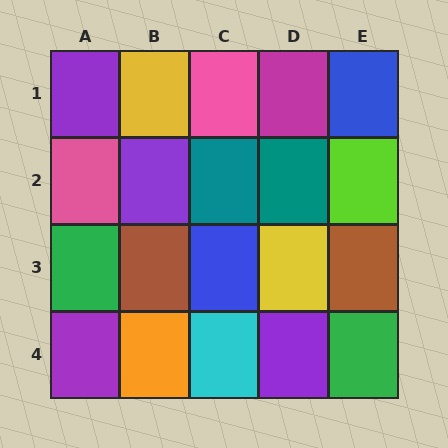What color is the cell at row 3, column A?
Green.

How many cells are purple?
4 cells are purple.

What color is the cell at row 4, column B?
Orange.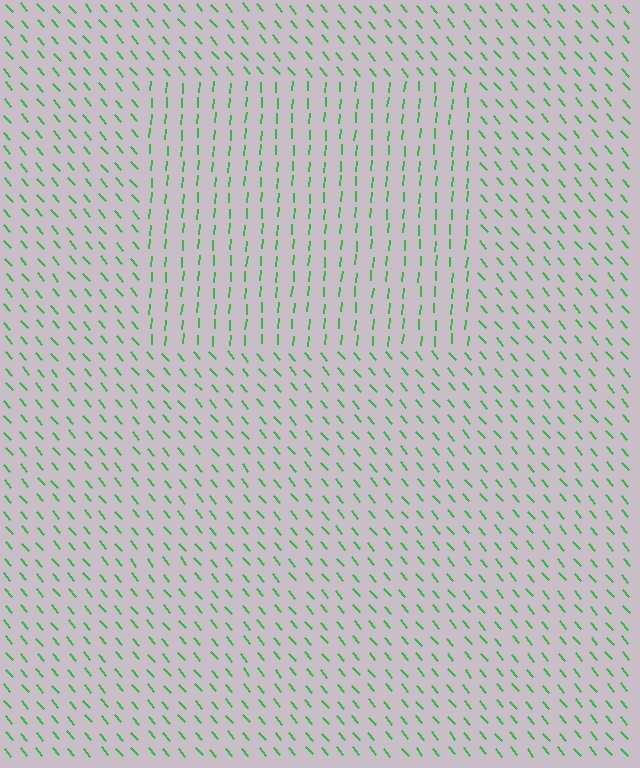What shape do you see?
I see a rectangle.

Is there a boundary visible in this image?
Yes, there is a texture boundary formed by a change in line orientation.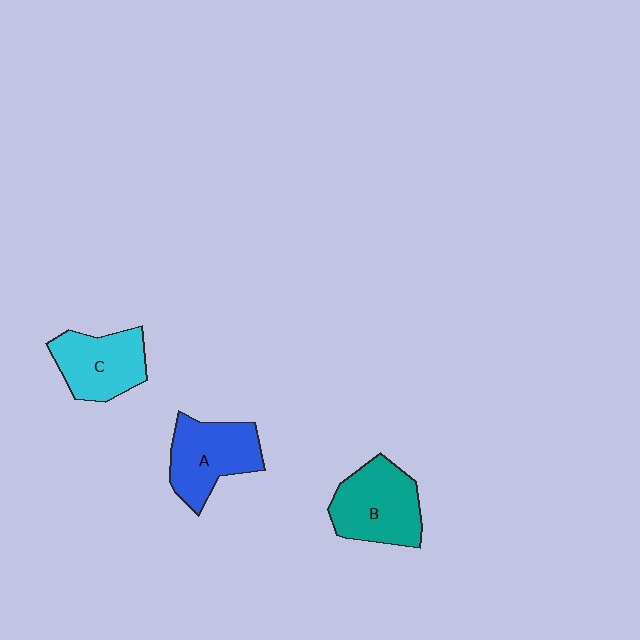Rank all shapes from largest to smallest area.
From largest to smallest: B (teal), A (blue), C (cyan).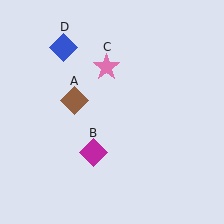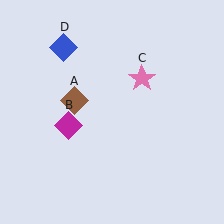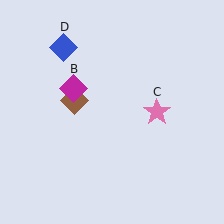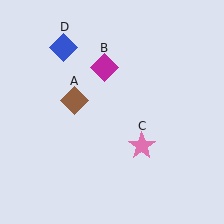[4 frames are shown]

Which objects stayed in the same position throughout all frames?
Brown diamond (object A) and blue diamond (object D) remained stationary.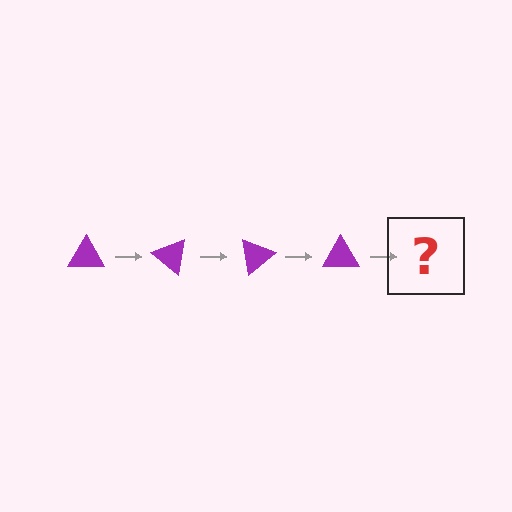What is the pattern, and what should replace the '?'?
The pattern is that the triangle rotates 40 degrees each step. The '?' should be a purple triangle rotated 160 degrees.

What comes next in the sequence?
The next element should be a purple triangle rotated 160 degrees.